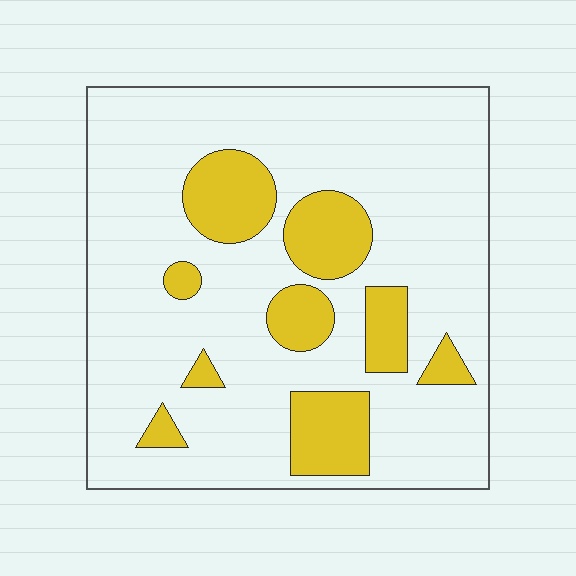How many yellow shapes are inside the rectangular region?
9.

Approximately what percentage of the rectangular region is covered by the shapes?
Approximately 20%.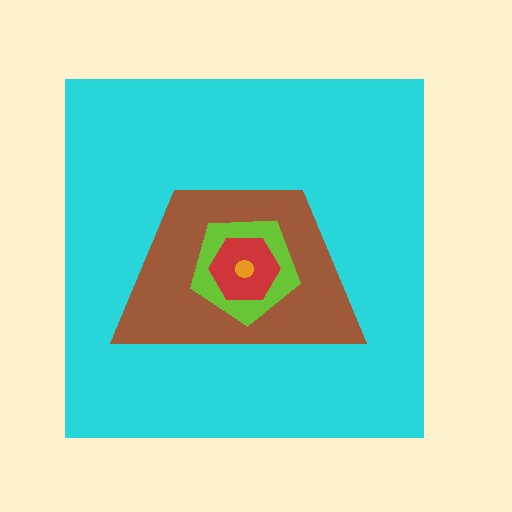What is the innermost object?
The orange circle.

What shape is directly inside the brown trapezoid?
The lime pentagon.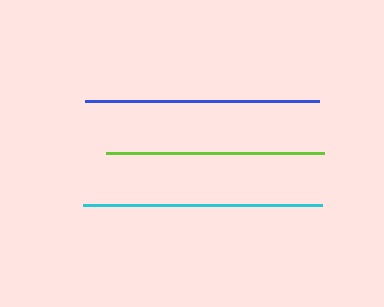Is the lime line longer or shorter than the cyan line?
The cyan line is longer than the lime line.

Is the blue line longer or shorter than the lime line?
The blue line is longer than the lime line.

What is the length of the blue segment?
The blue segment is approximately 234 pixels long.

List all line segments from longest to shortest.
From longest to shortest: cyan, blue, lime.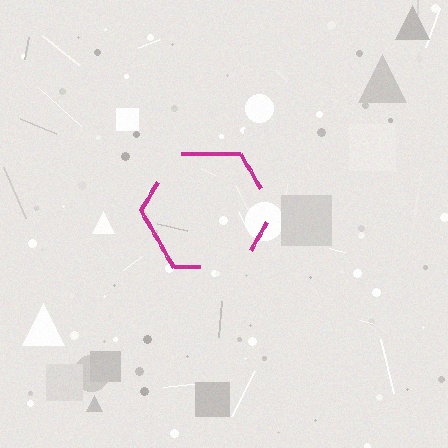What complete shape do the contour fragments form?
The contour fragments form a hexagon.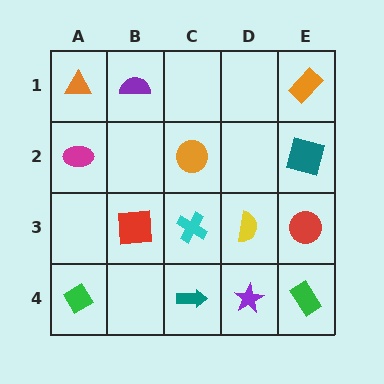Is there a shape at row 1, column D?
No, that cell is empty.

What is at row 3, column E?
A red circle.